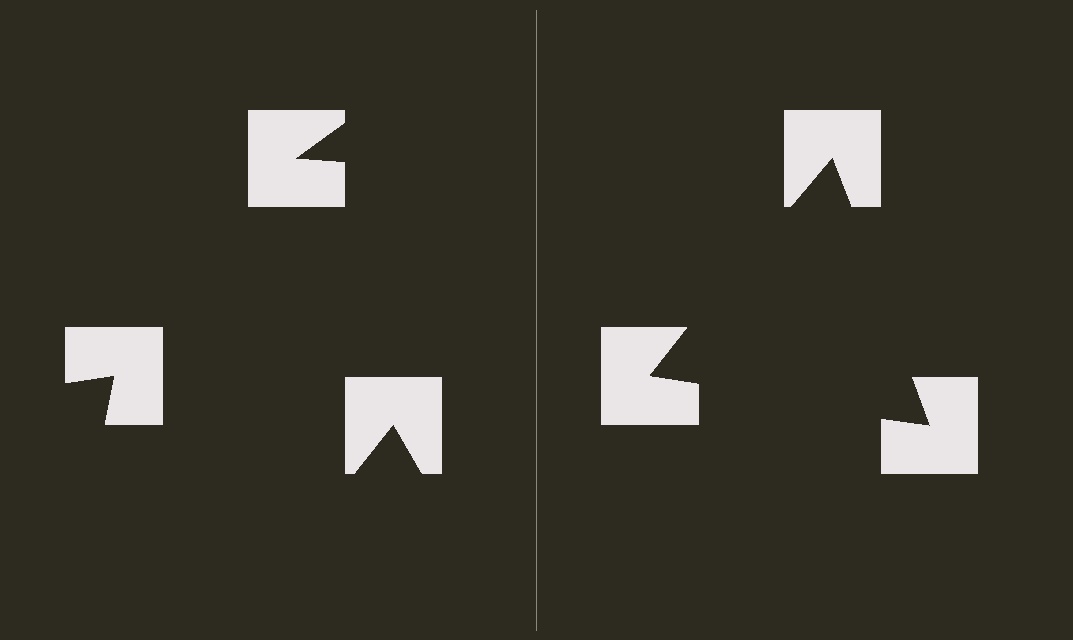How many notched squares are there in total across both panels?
6 — 3 on each side.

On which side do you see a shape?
An illusory triangle appears on the right side. On the left side the wedge cuts are rotated, so no coherent shape forms.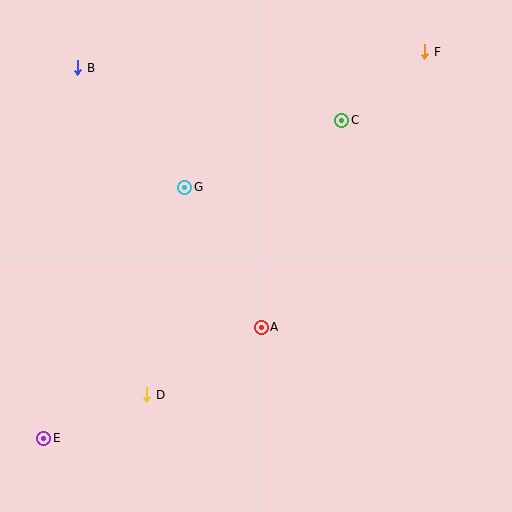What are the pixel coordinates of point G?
Point G is at (185, 187).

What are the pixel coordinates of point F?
Point F is at (425, 52).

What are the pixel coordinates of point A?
Point A is at (261, 327).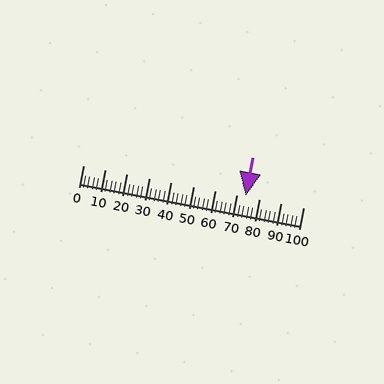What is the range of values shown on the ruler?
The ruler shows values from 0 to 100.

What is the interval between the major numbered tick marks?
The major tick marks are spaced 10 units apart.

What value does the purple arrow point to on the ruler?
The purple arrow points to approximately 74.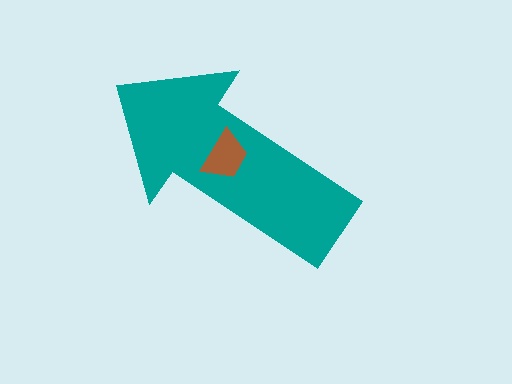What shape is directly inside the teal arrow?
The brown trapezoid.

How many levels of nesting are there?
2.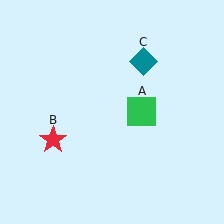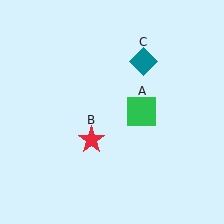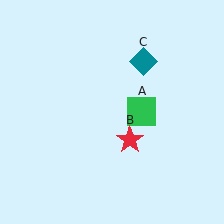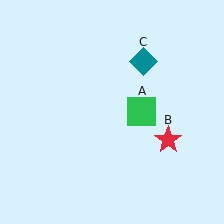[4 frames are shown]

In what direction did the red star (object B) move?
The red star (object B) moved right.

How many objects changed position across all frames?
1 object changed position: red star (object B).